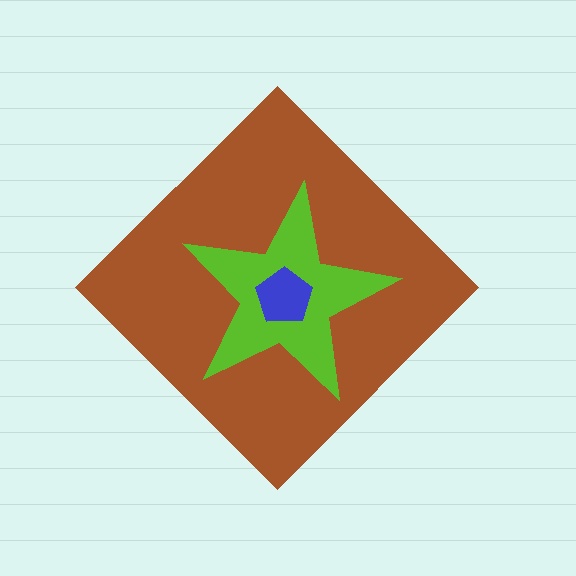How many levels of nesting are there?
3.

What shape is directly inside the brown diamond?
The lime star.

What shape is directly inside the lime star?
The blue pentagon.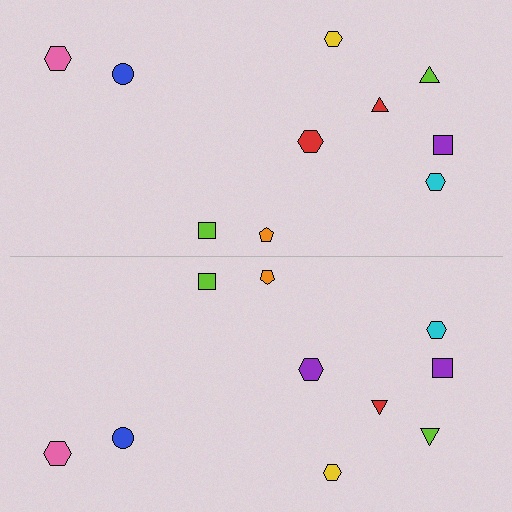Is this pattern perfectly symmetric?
No, the pattern is not perfectly symmetric. The purple hexagon on the bottom side breaks the symmetry — its mirror counterpart is red.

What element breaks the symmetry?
The purple hexagon on the bottom side breaks the symmetry — its mirror counterpart is red.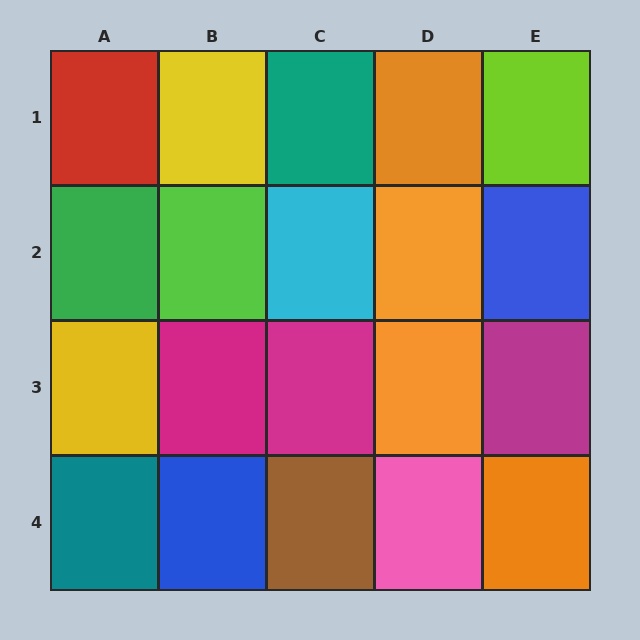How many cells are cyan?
1 cell is cyan.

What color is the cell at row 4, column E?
Orange.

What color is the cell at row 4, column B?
Blue.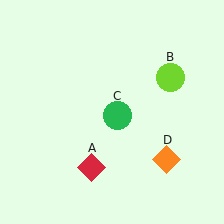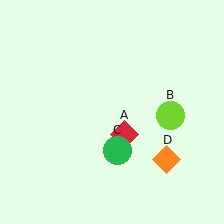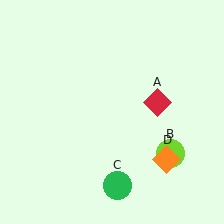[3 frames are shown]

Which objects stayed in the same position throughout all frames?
Orange diamond (object D) remained stationary.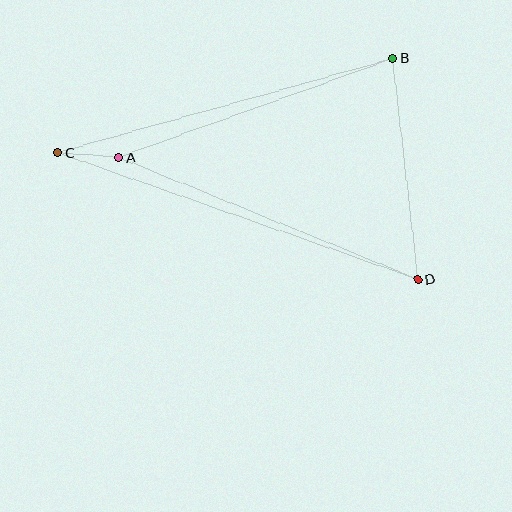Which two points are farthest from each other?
Points C and D are farthest from each other.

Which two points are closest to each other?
Points A and C are closest to each other.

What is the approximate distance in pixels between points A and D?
The distance between A and D is approximately 323 pixels.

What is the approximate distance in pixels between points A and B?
The distance between A and B is approximately 291 pixels.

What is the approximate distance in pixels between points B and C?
The distance between B and C is approximately 348 pixels.